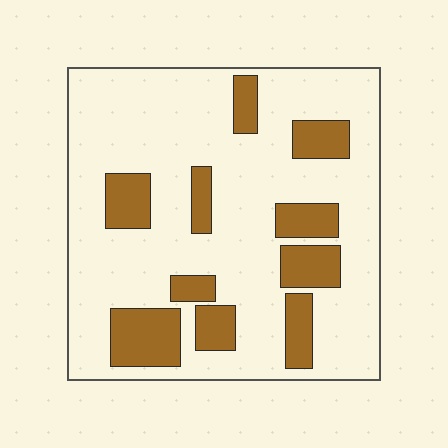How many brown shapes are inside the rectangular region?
10.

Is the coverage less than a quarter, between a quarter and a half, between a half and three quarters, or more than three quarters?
Less than a quarter.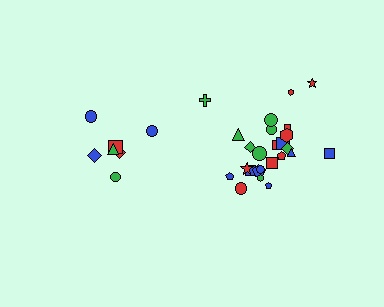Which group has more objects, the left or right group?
The right group.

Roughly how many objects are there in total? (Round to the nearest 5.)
Roughly 30 objects in total.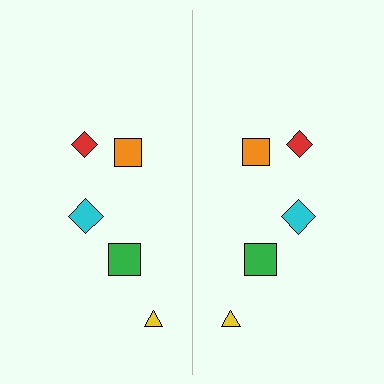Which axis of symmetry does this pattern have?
The pattern has a vertical axis of symmetry running through the center of the image.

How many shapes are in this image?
There are 10 shapes in this image.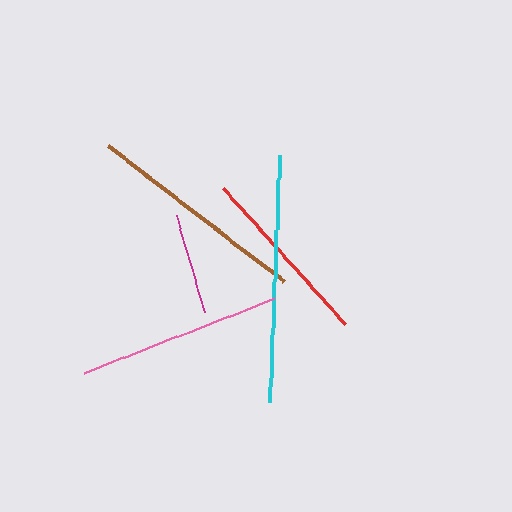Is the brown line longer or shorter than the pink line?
The brown line is longer than the pink line.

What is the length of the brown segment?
The brown segment is approximately 222 pixels long.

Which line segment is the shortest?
The magenta line is the shortest at approximately 101 pixels.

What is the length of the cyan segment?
The cyan segment is approximately 246 pixels long.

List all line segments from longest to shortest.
From longest to shortest: cyan, brown, pink, red, magenta.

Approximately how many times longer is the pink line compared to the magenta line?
The pink line is approximately 2.0 times the length of the magenta line.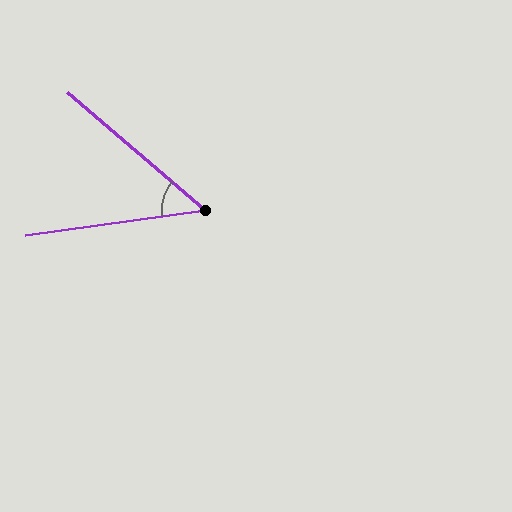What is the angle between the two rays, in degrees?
Approximately 48 degrees.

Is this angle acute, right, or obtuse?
It is acute.